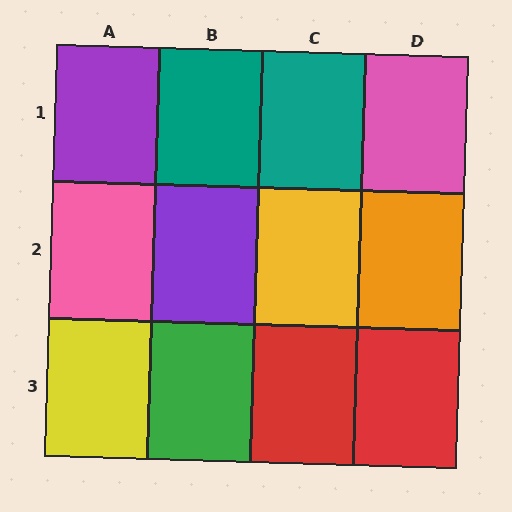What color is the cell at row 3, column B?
Green.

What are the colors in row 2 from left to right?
Pink, purple, yellow, orange.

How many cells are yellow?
2 cells are yellow.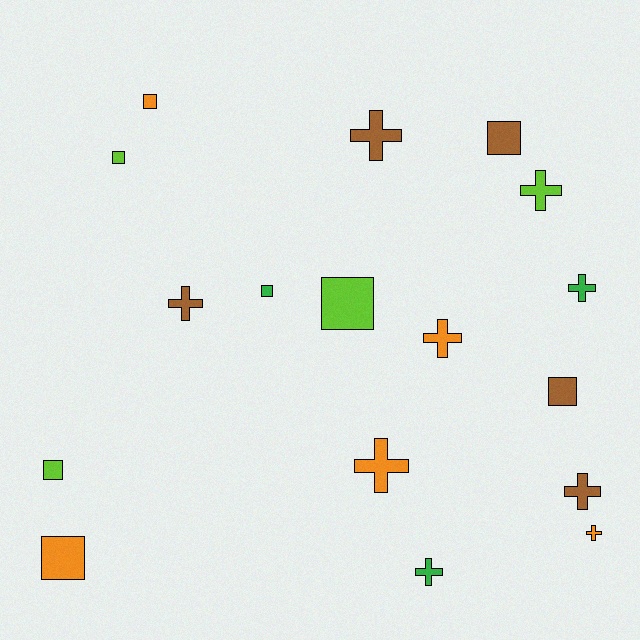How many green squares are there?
There is 1 green square.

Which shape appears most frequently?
Cross, with 9 objects.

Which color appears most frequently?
Orange, with 5 objects.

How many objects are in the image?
There are 17 objects.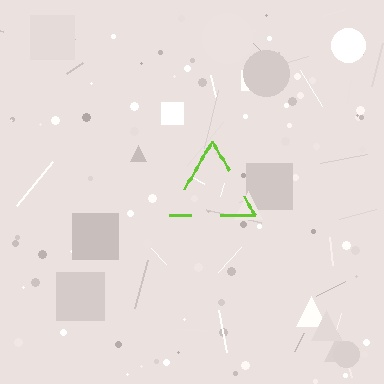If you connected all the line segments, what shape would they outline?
They would outline a triangle.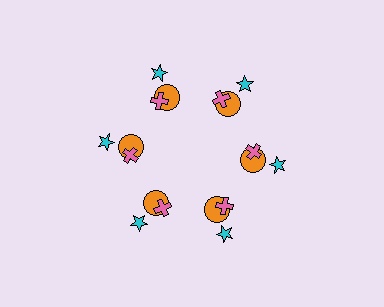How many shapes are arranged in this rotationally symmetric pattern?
There are 18 shapes, arranged in 6 groups of 3.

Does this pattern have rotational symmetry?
Yes, this pattern has 6-fold rotational symmetry. It looks the same after rotating 60 degrees around the center.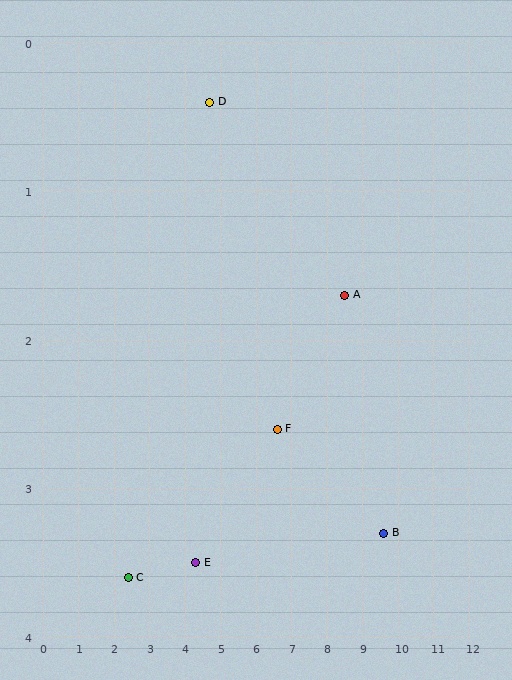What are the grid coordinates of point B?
Point B is at approximately (9.6, 3.3).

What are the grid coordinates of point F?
Point F is at approximately (6.6, 2.6).